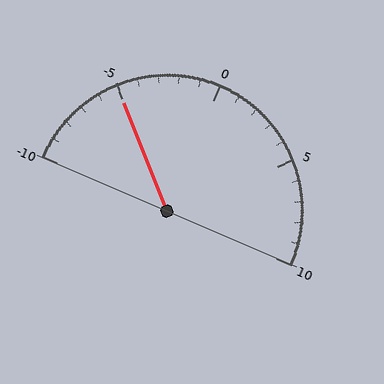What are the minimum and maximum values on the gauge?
The gauge ranges from -10 to 10.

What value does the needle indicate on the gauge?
The needle indicates approximately -5.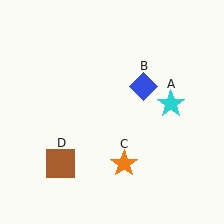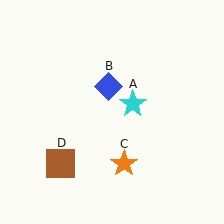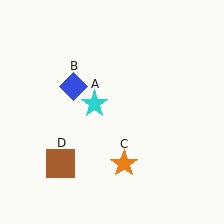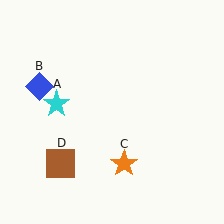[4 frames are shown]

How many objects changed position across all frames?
2 objects changed position: cyan star (object A), blue diamond (object B).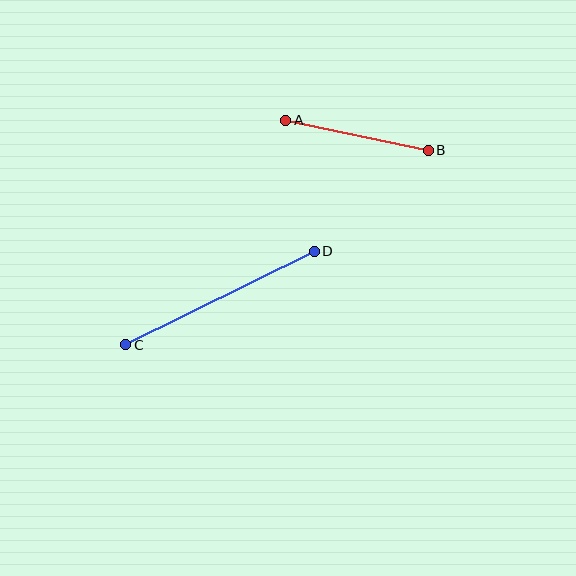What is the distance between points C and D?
The distance is approximately 210 pixels.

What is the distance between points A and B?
The distance is approximately 145 pixels.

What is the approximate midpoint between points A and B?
The midpoint is at approximately (357, 135) pixels.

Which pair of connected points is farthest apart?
Points C and D are farthest apart.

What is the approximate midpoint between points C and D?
The midpoint is at approximately (220, 298) pixels.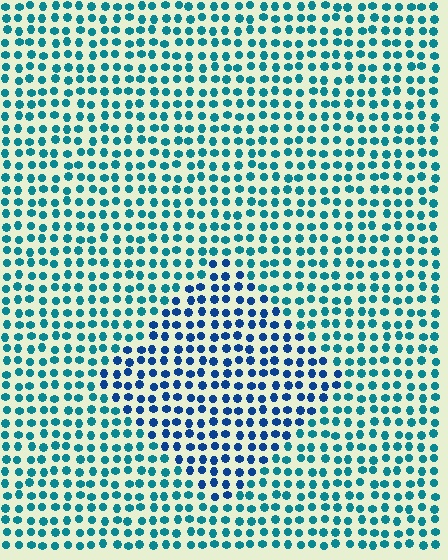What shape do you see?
I see a diamond.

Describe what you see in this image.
The image is filled with small teal elements in a uniform arrangement. A diamond-shaped region is visible where the elements are tinted to a slightly different hue, forming a subtle color boundary.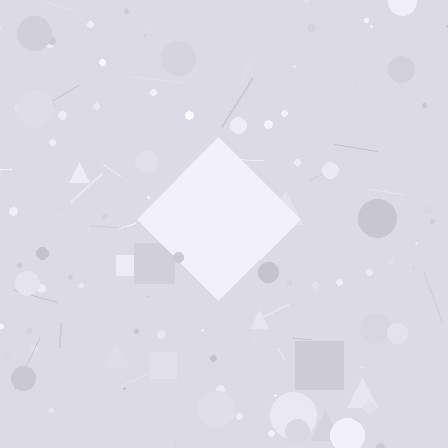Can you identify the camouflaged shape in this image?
The camouflaged shape is a diamond.